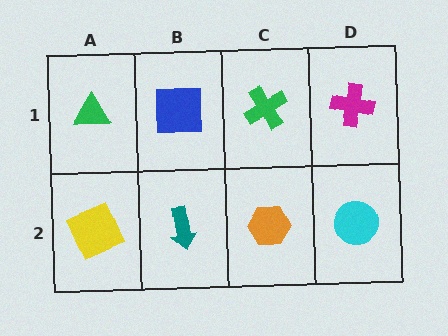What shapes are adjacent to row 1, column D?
A cyan circle (row 2, column D), a green cross (row 1, column C).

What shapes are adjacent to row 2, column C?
A green cross (row 1, column C), a teal arrow (row 2, column B), a cyan circle (row 2, column D).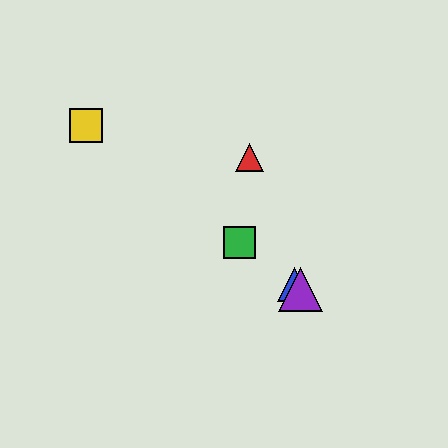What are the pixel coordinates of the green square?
The green square is at (239, 243).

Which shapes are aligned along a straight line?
The blue triangle, the green square, the yellow square, the purple triangle are aligned along a straight line.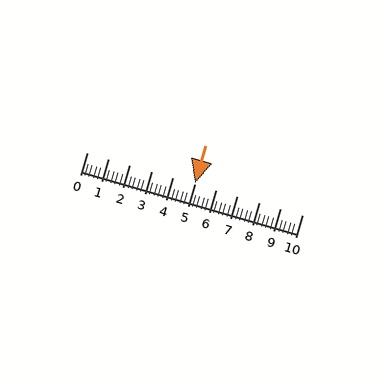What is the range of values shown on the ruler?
The ruler shows values from 0 to 10.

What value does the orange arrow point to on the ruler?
The orange arrow points to approximately 5.0.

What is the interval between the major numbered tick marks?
The major tick marks are spaced 1 units apart.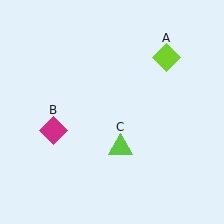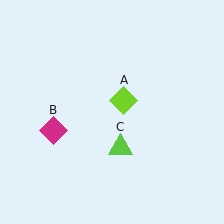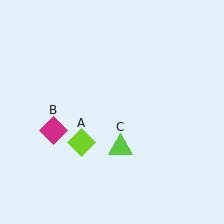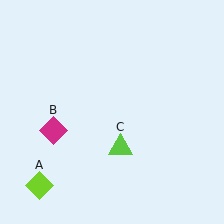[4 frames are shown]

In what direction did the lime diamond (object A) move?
The lime diamond (object A) moved down and to the left.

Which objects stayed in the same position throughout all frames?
Magenta diamond (object B) and lime triangle (object C) remained stationary.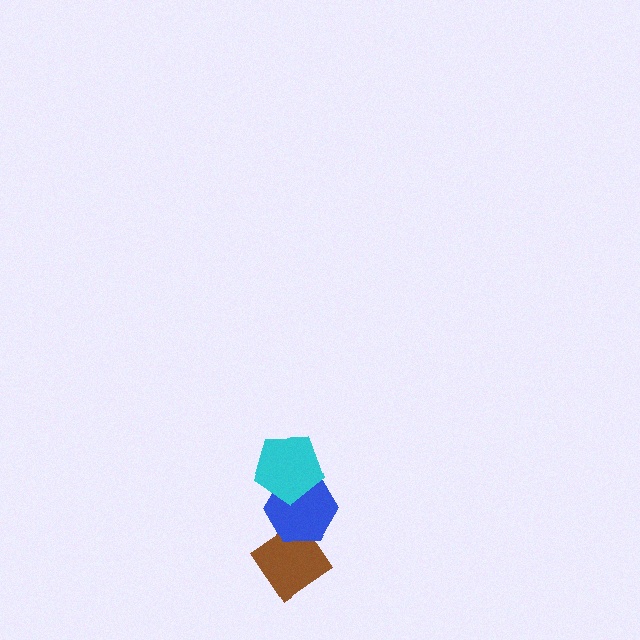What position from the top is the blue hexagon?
The blue hexagon is 2nd from the top.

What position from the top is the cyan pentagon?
The cyan pentagon is 1st from the top.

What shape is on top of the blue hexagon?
The cyan pentagon is on top of the blue hexagon.